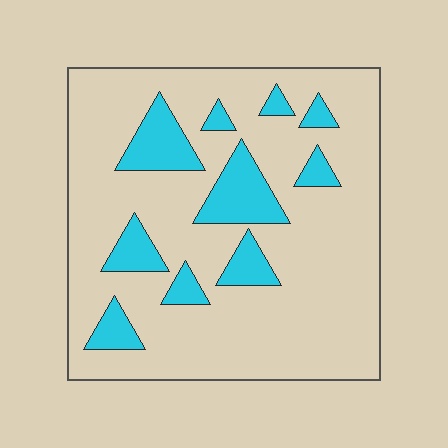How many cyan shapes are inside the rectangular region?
10.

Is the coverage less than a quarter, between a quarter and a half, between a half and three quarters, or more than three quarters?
Less than a quarter.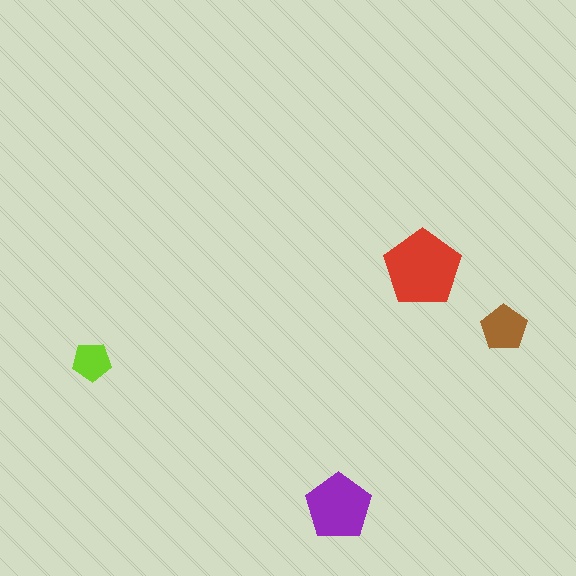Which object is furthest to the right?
The brown pentagon is rightmost.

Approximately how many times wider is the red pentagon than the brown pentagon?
About 1.5 times wider.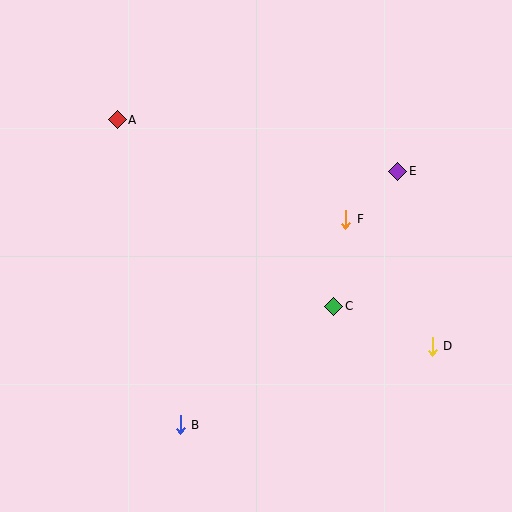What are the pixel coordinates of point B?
Point B is at (180, 425).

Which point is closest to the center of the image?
Point C at (334, 306) is closest to the center.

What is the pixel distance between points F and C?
The distance between F and C is 88 pixels.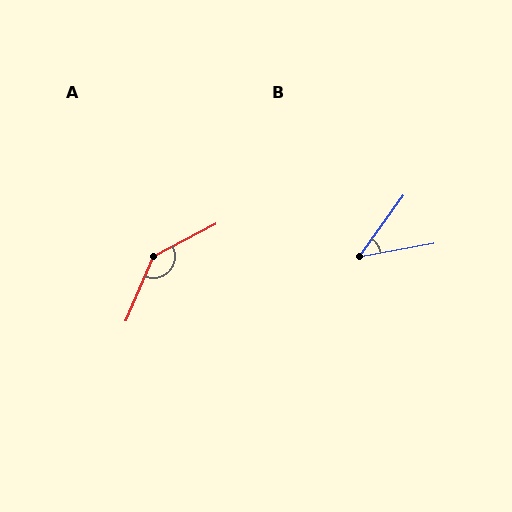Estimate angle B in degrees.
Approximately 44 degrees.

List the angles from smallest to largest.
B (44°), A (140°).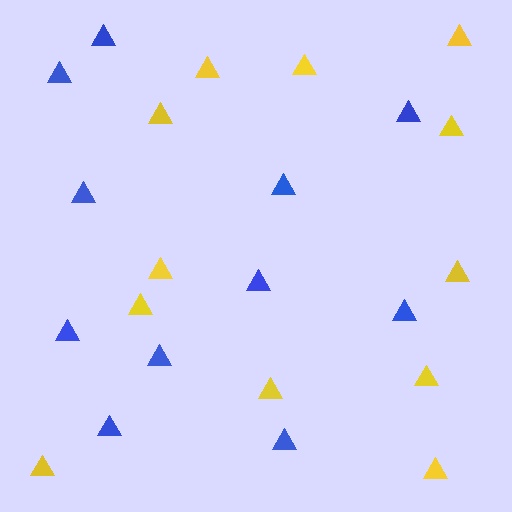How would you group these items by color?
There are 2 groups: one group of yellow triangles (12) and one group of blue triangles (11).